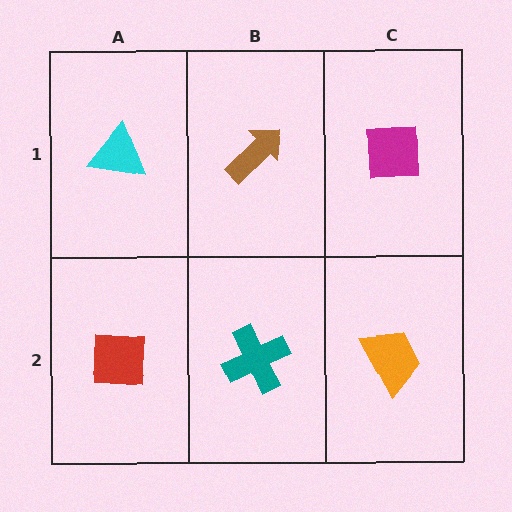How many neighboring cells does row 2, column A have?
2.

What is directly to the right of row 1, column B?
A magenta square.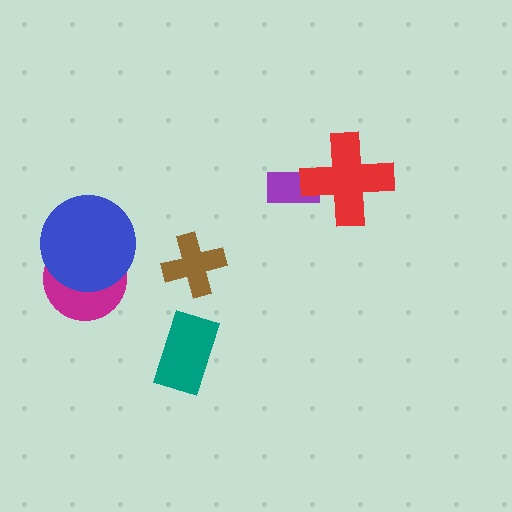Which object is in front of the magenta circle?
The blue circle is in front of the magenta circle.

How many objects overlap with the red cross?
1 object overlaps with the red cross.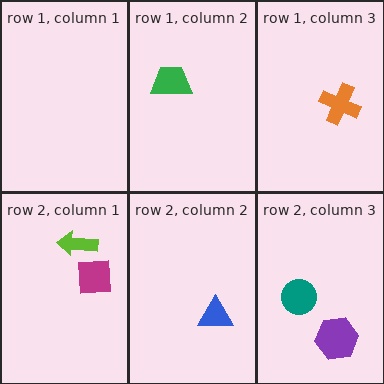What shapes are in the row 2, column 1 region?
The lime arrow, the magenta square.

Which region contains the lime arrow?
The row 2, column 1 region.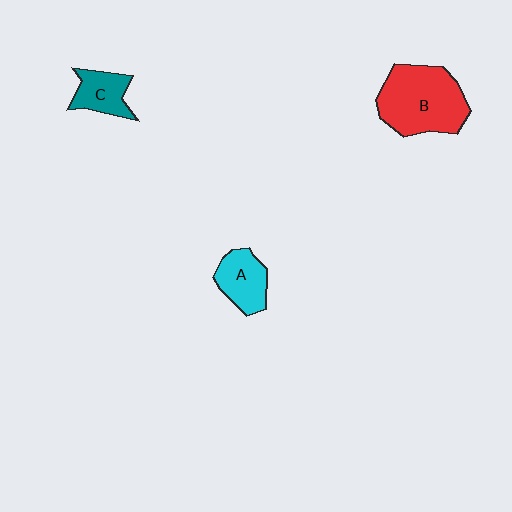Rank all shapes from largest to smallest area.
From largest to smallest: B (red), A (cyan), C (teal).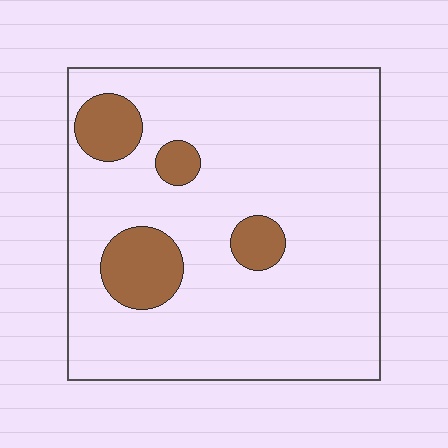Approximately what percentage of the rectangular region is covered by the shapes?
Approximately 15%.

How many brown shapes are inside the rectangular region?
4.